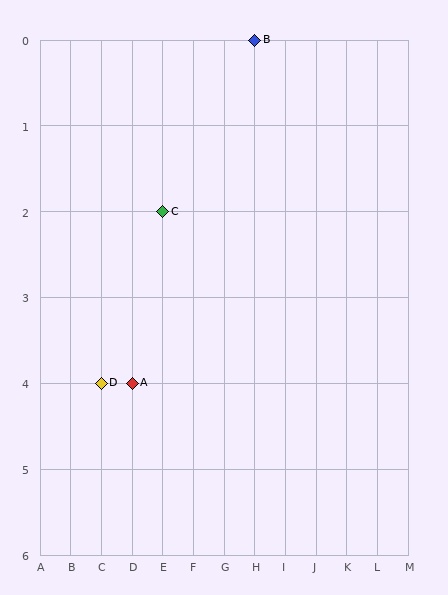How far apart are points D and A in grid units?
Points D and A are 1 column apart.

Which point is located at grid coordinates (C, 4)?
Point D is at (C, 4).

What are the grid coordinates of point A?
Point A is at grid coordinates (D, 4).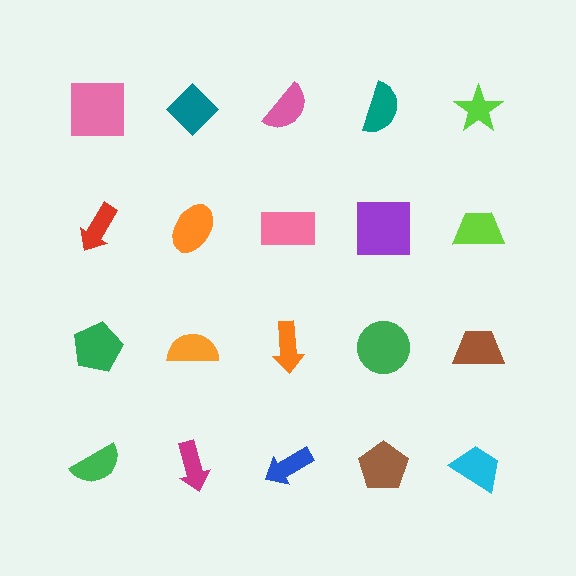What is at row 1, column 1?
A pink square.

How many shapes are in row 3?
5 shapes.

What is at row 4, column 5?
A cyan trapezoid.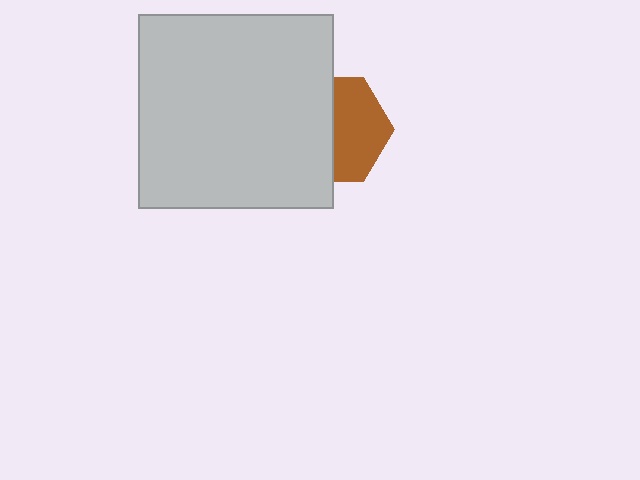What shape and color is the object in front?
The object in front is a light gray square.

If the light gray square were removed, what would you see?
You would see the complete brown hexagon.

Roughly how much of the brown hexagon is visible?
About half of it is visible (roughly 50%).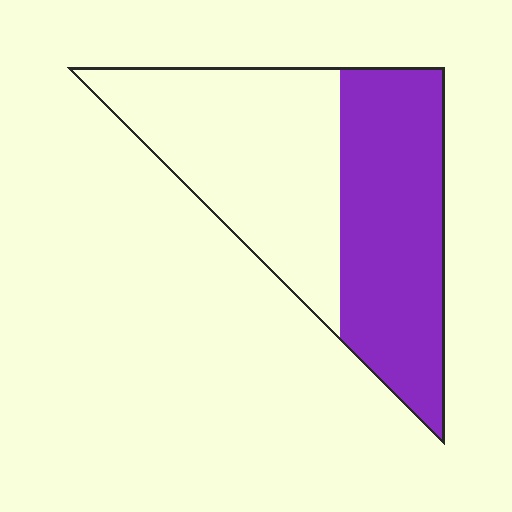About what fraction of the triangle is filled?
About one half (1/2).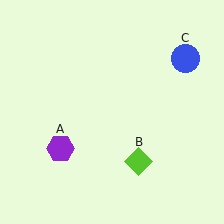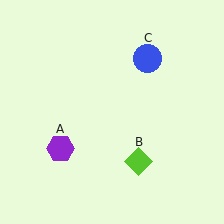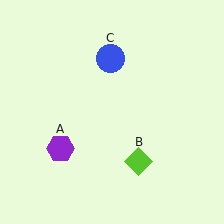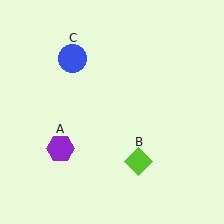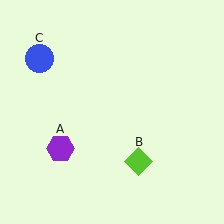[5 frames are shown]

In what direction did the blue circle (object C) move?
The blue circle (object C) moved left.